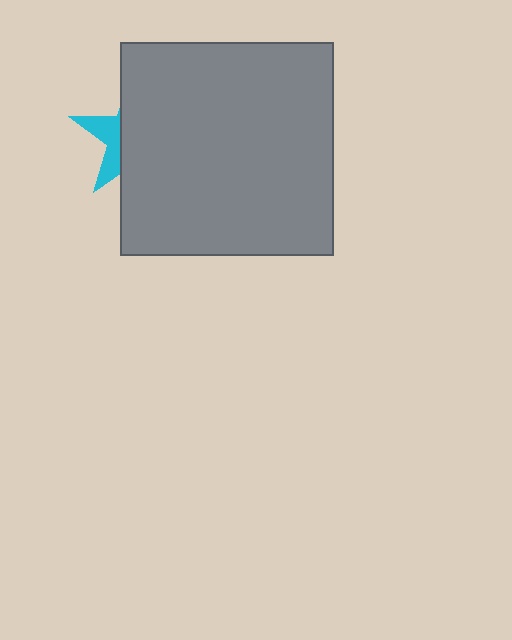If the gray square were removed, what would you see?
You would see the complete cyan star.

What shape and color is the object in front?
The object in front is a gray square.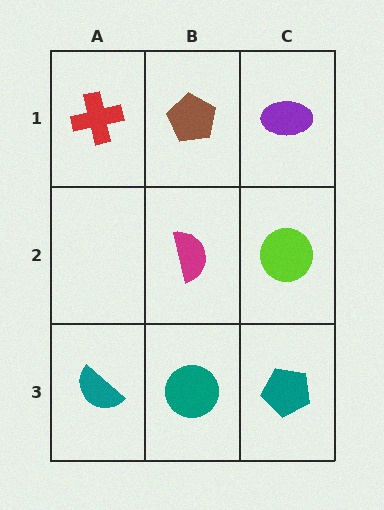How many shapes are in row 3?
3 shapes.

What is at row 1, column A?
A red cross.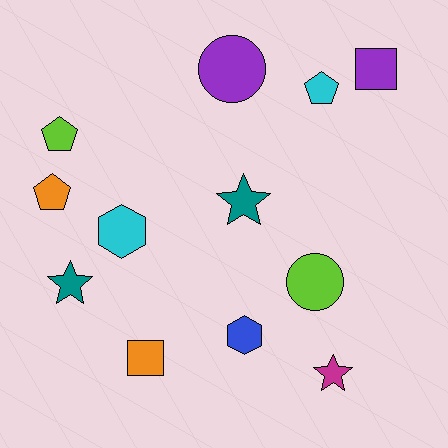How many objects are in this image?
There are 12 objects.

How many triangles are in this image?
There are no triangles.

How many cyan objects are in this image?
There are 2 cyan objects.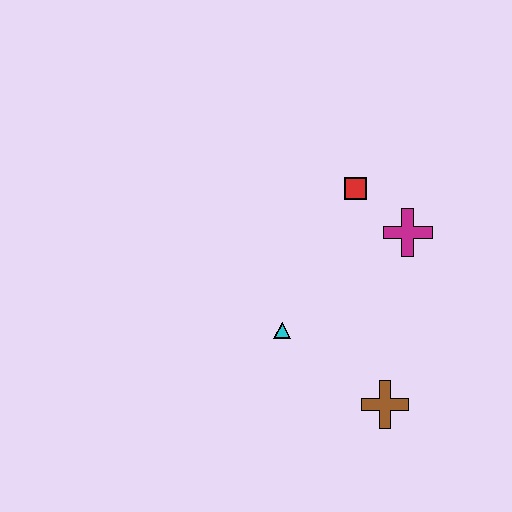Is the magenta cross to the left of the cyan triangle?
No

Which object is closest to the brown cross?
The cyan triangle is closest to the brown cross.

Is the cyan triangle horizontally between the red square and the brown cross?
No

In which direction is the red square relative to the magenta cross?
The red square is to the left of the magenta cross.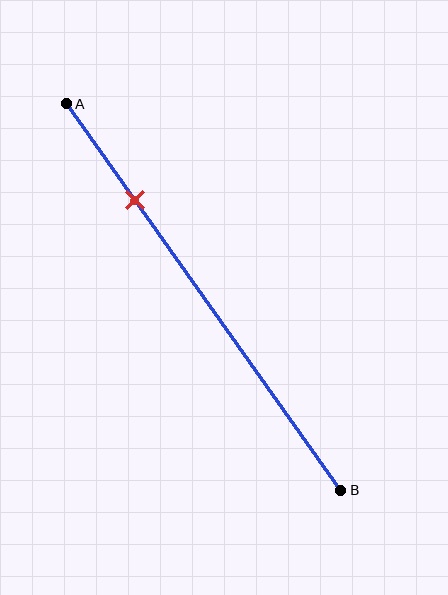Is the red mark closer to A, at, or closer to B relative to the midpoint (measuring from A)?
The red mark is closer to point A than the midpoint of segment AB.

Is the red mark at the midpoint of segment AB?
No, the mark is at about 25% from A, not at the 50% midpoint.